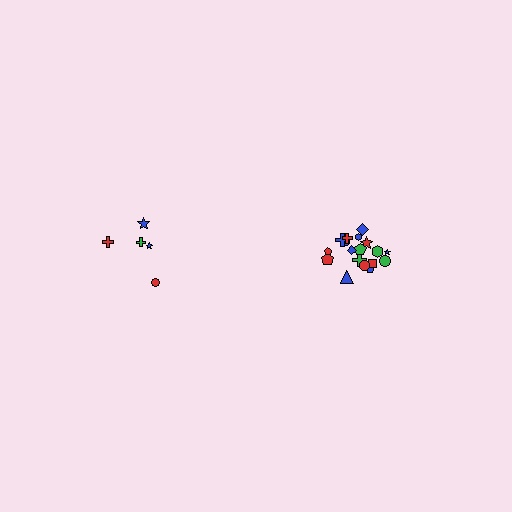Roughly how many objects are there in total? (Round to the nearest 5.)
Roughly 25 objects in total.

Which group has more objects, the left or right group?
The right group.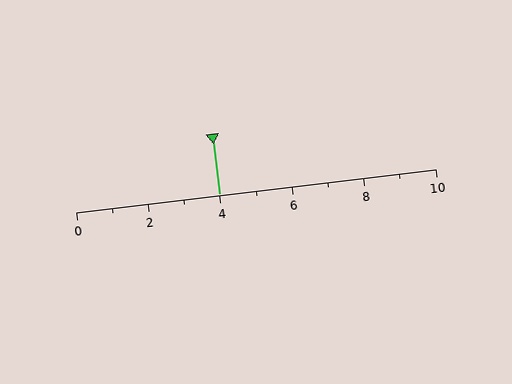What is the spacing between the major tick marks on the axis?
The major ticks are spaced 2 apart.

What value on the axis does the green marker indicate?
The marker indicates approximately 4.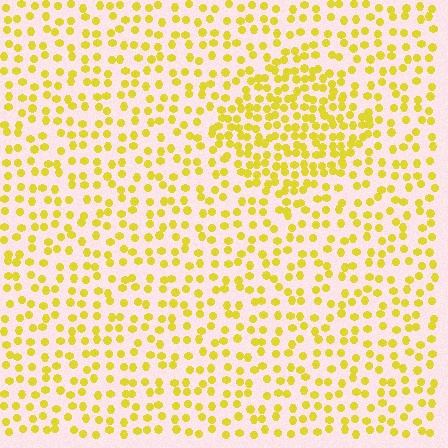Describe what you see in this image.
The image contains small yellow elements arranged at two different densities. A diamond-shaped region is visible where the elements are more densely packed than the surrounding area.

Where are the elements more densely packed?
The elements are more densely packed inside the diamond boundary.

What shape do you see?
I see a diamond.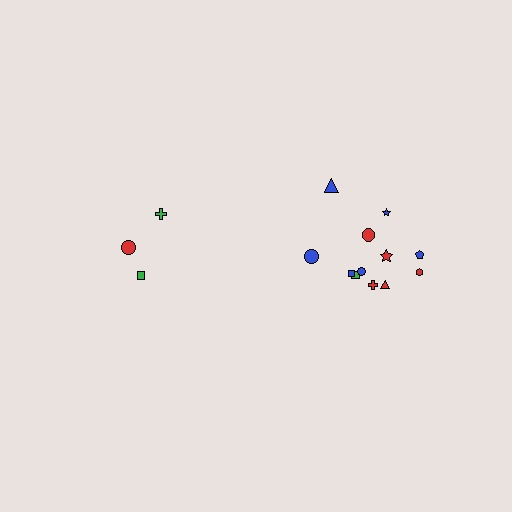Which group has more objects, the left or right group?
The right group.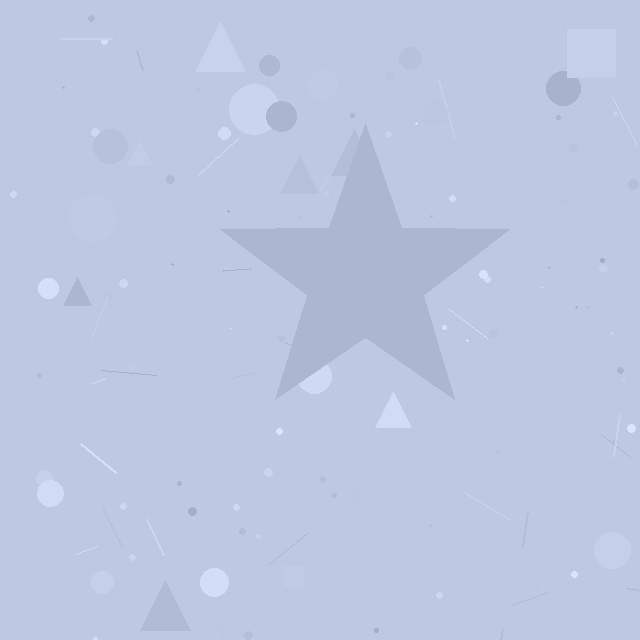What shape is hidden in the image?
A star is hidden in the image.